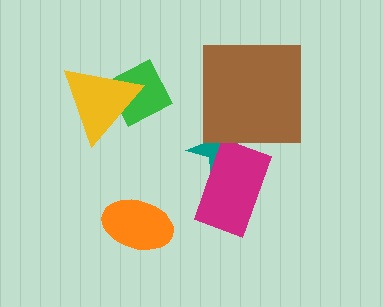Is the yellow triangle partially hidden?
No, no other shape covers it.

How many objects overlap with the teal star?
2 objects overlap with the teal star.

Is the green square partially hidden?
Yes, it is partially covered by another shape.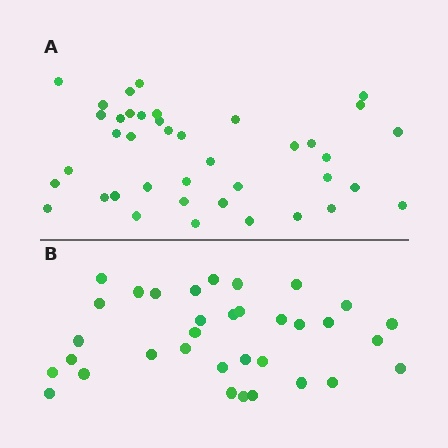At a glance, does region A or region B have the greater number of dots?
Region A (the top region) has more dots.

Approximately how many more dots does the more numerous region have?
Region A has about 6 more dots than region B.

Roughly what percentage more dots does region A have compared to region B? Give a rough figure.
About 20% more.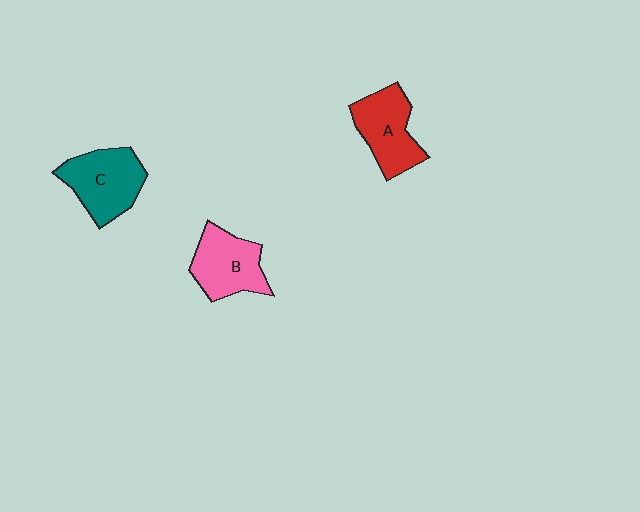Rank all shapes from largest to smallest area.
From largest to smallest: C (teal), A (red), B (pink).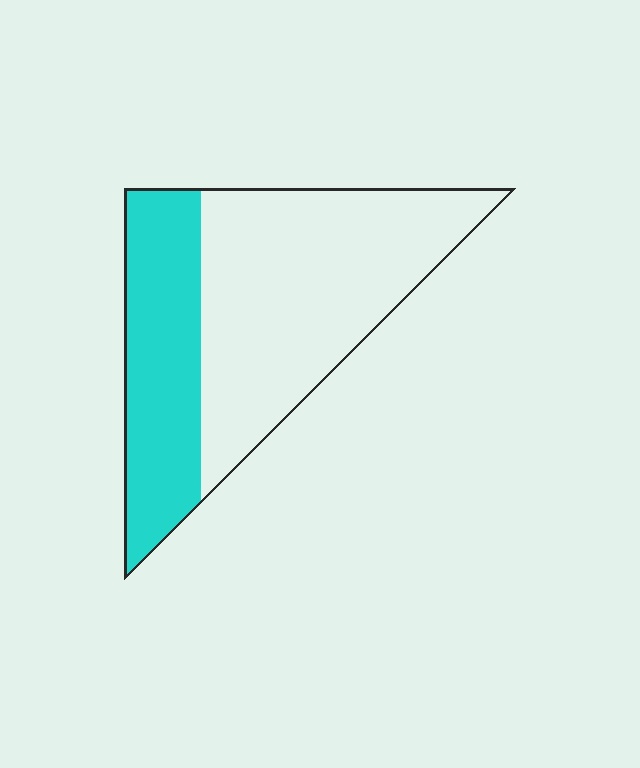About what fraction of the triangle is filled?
About one third (1/3).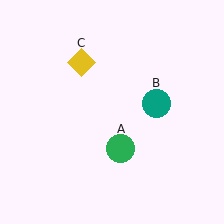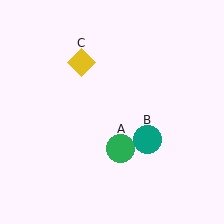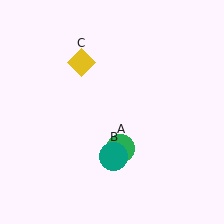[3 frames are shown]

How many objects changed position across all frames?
1 object changed position: teal circle (object B).